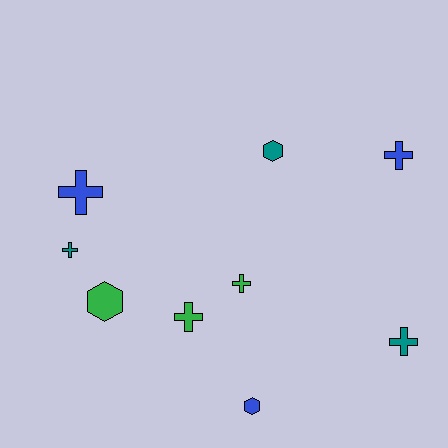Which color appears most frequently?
Teal, with 3 objects.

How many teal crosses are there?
There are 2 teal crosses.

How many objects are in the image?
There are 9 objects.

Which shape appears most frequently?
Cross, with 6 objects.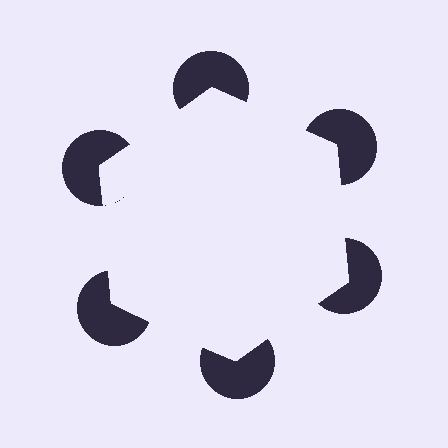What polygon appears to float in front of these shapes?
An illusory hexagon — its edges are inferred from the aligned wedge cuts in the pac-man discs, not physically drawn.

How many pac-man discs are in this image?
There are 6 — one at each vertex of the illusory hexagon.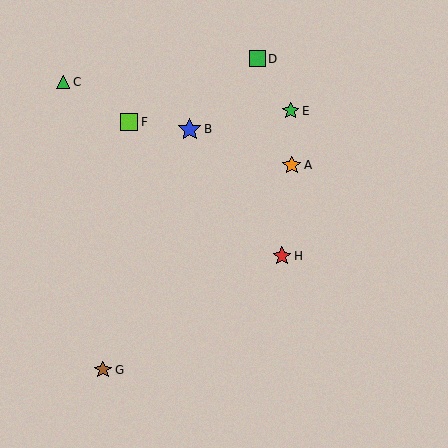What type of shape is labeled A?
Shape A is an orange star.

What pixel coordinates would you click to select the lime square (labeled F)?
Click at (129, 122) to select the lime square F.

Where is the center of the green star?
The center of the green star is at (291, 111).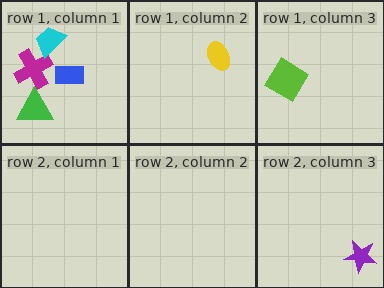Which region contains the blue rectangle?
The row 1, column 1 region.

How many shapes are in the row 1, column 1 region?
4.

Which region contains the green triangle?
The row 1, column 1 region.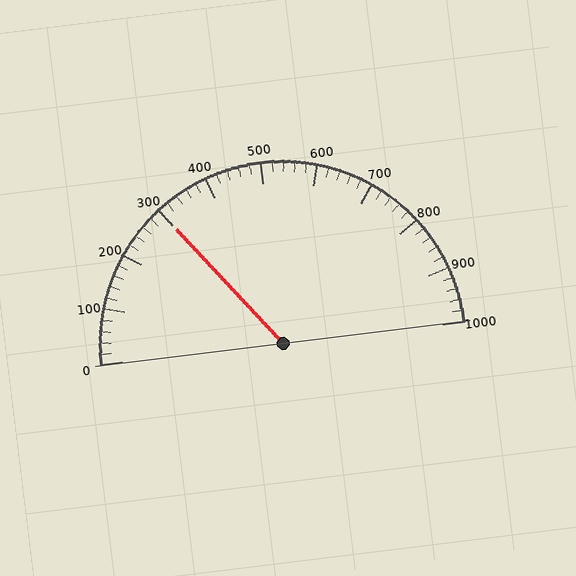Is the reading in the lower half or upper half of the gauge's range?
The reading is in the lower half of the range (0 to 1000).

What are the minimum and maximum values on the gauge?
The gauge ranges from 0 to 1000.